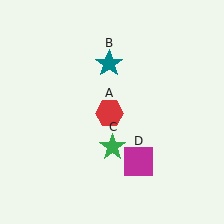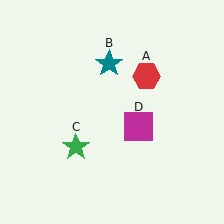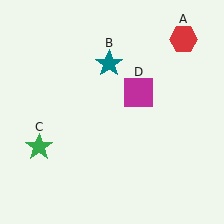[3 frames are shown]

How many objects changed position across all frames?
3 objects changed position: red hexagon (object A), green star (object C), magenta square (object D).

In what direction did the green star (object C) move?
The green star (object C) moved left.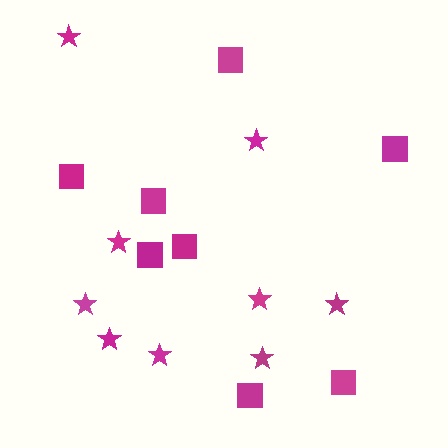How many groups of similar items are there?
There are 2 groups: one group of squares (8) and one group of stars (9).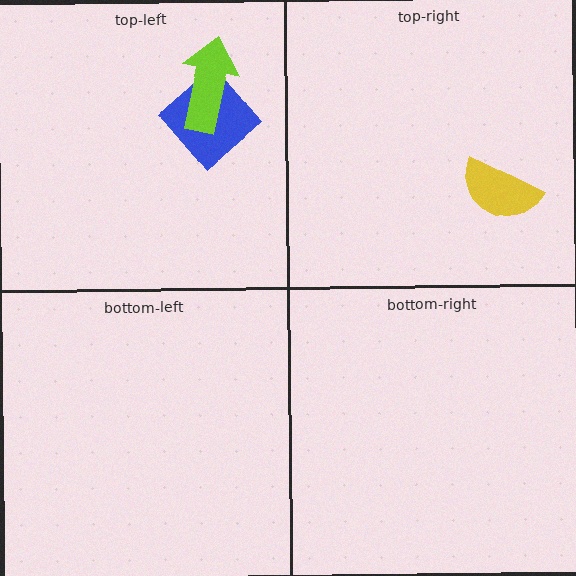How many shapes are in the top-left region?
2.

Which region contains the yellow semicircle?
The top-right region.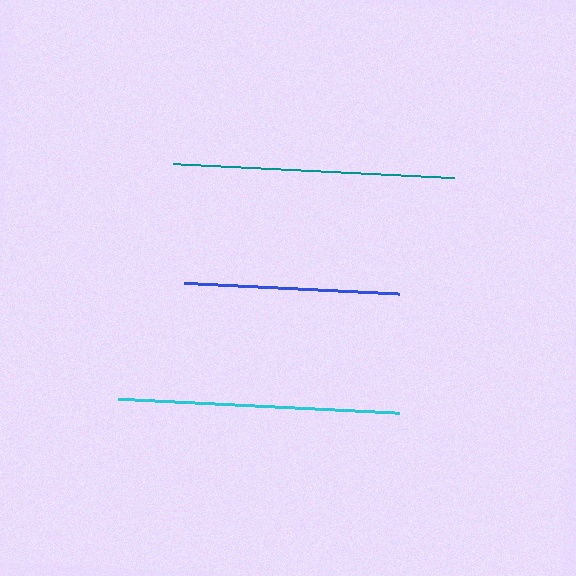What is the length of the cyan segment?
The cyan segment is approximately 281 pixels long.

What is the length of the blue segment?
The blue segment is approximately 215 pixels long.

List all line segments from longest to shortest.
From longest to shortest: cyan, teal, blue.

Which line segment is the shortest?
The blue line is the shortest at approximately 215 pixels.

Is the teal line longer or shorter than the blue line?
The teal line is longer than the blue line.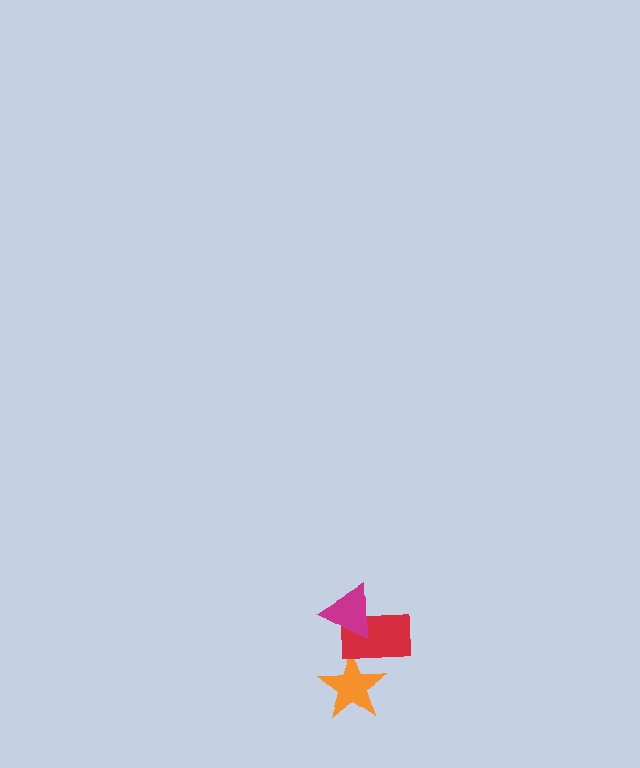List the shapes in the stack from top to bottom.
From top to bottom: the magenta triangle, the red rectangle, the orange star.